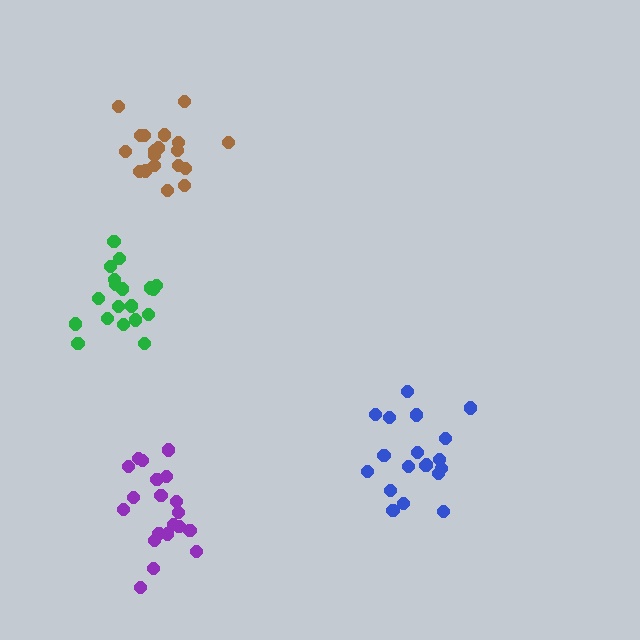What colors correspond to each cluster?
The clusters are colored: purple, blue, brown, green.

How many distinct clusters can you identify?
There are 4 distinct clusters.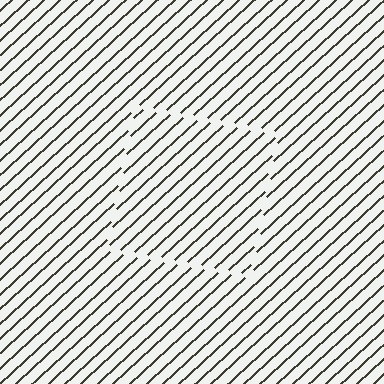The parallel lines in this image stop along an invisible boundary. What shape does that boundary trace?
An illusory square. The interior of the shape contains the same grating, shifted by half a period — the contour is defined by the phase discontinuity where line-ends from the inner and outer gratings abut.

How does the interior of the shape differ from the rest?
The interior of the shape contains the same grating, shifted by half a period — the contour is defined by the phase discontinuity where line-ends from the inner and outer gratings abut.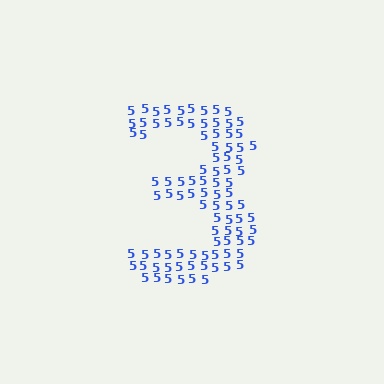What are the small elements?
The small elements are digit 5's.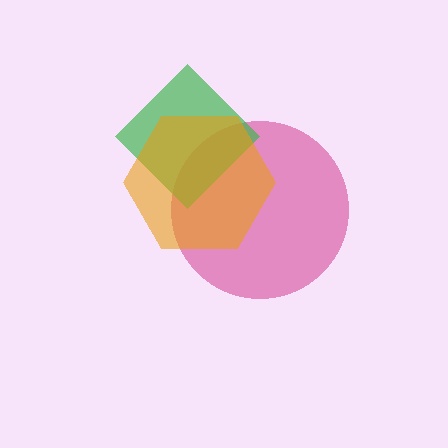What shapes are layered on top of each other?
The layered shapes are: a magenta circle, a green diamond, an orange hexagon.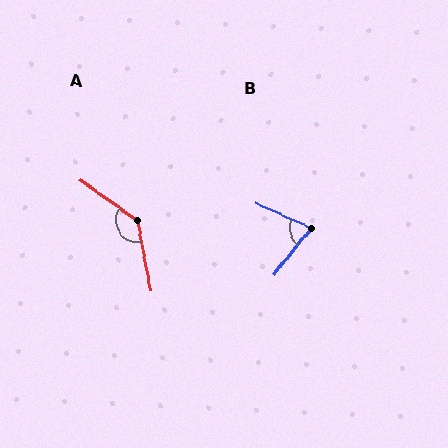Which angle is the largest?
A, at approximately 137 degrees.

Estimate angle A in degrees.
Approximately 137 degrees.